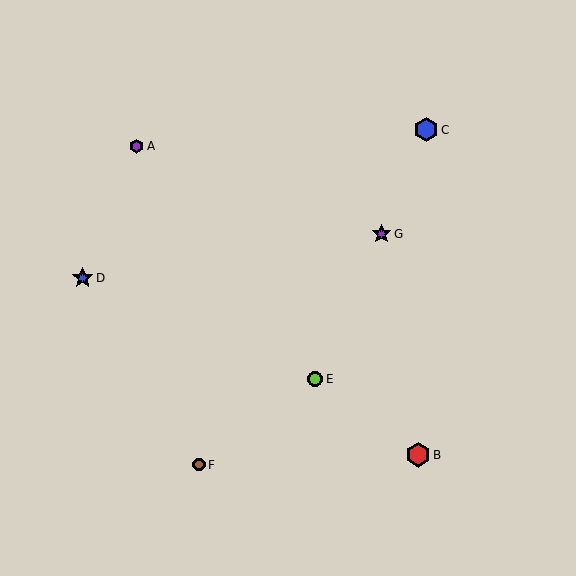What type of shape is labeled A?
Shape A is a purple hexagon.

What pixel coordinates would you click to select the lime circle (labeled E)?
Click at (315, 379) to select the lime circle E.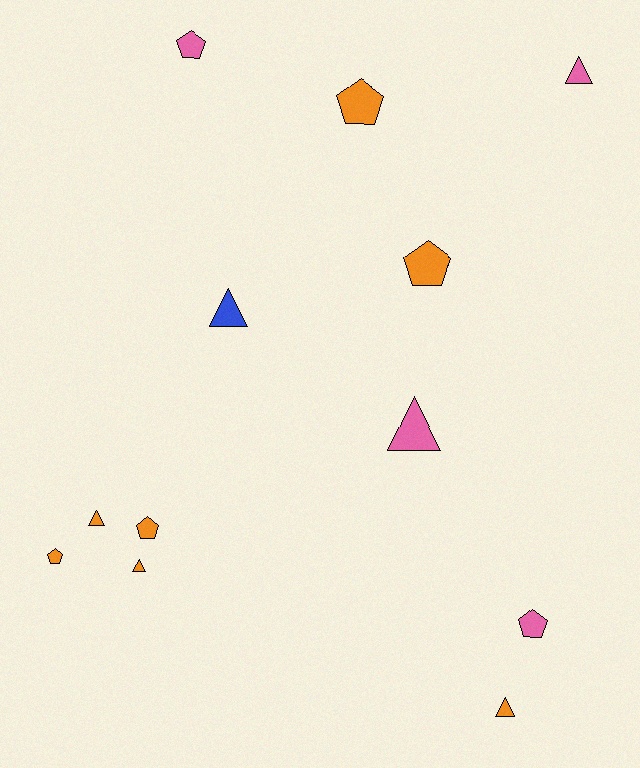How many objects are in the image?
There are 12 objects.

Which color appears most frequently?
Orange, with 7 objects.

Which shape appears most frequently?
Triangle, with 6 objects.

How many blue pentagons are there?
There are no blue pentagons.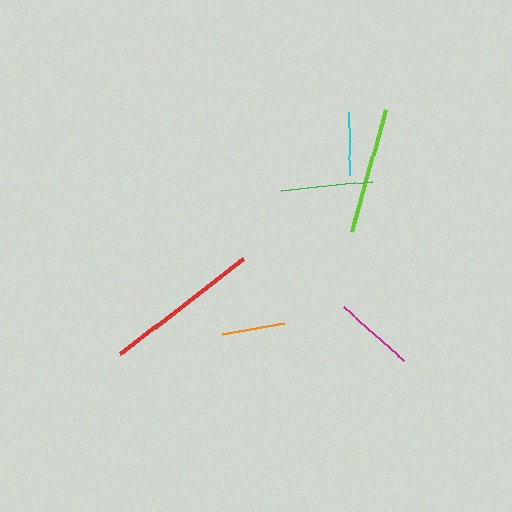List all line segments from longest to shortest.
From longest to shortest: red, lime, green, magenta, cyan, orange.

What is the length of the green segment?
The green segment is approximately 91 pixels long.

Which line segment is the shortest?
The orange line is the shortest at approximately 62 pixels.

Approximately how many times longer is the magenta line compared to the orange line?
The magenta line is approximately 1.3 times the length of the orange line.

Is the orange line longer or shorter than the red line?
The red line is longer than the orange line.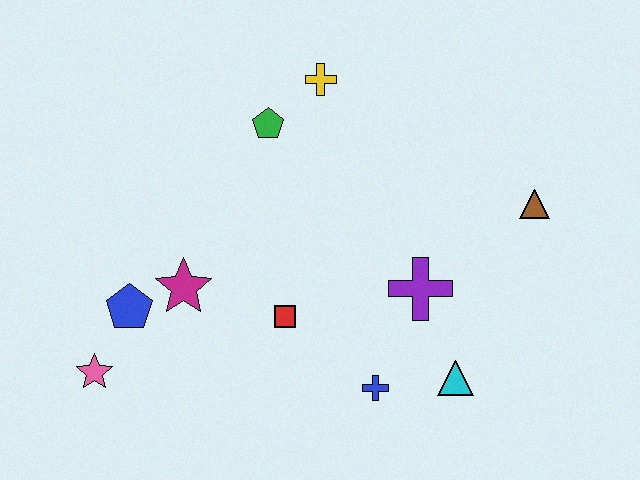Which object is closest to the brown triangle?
The purple cross is closest to the brown triangle.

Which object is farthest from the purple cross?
The pink star is farthest from the purple cross.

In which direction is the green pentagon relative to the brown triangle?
The green pentagon is to the left of the brown triangle.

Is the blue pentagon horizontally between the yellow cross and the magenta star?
No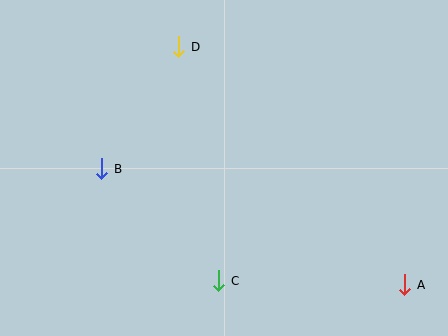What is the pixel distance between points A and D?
The distance between A and D is 328 pixels.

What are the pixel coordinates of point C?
Point C is at (219, 281).